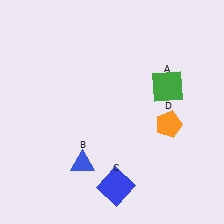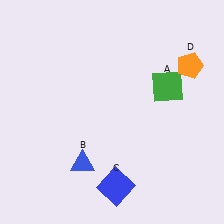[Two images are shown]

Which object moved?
The orange pentagon (D) moved up.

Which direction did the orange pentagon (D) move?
The orange pentagon (D) moved up.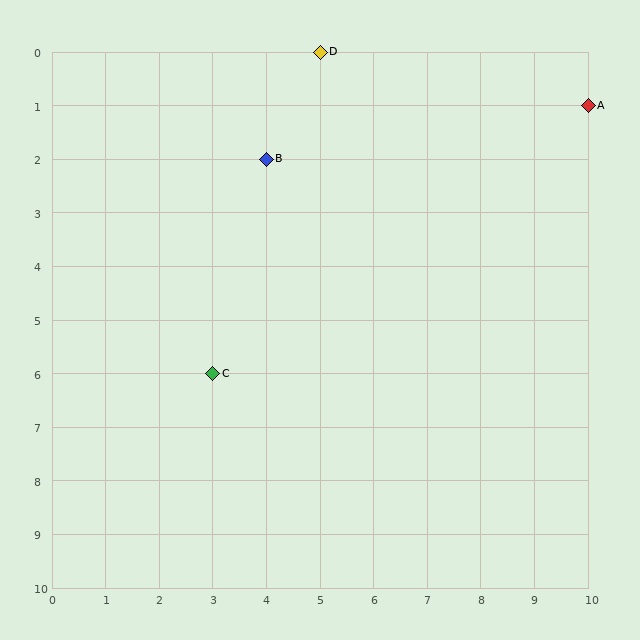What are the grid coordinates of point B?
Point B is at grid coordinates (4, 2).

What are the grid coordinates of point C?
Point C is at grid coordinates (3, 6).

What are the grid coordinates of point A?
Point A is at grid coordinates (10, 1).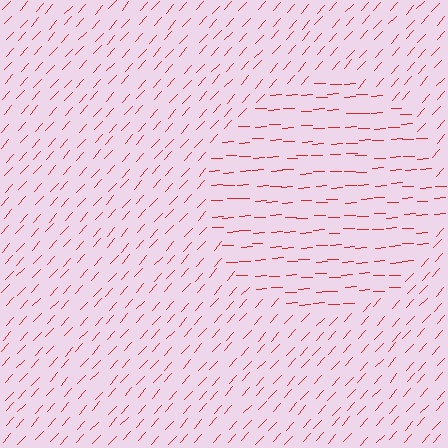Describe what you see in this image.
The image is filled with small red line segments. A circle region in the image has lines oriented differently from the surrounding lines, creating a visible texture boundary.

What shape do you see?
I see a circle.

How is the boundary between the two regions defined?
The boundary is defined purely by a change in line orientation (approximately 45 degrees difference). All lines are the same color and thickness.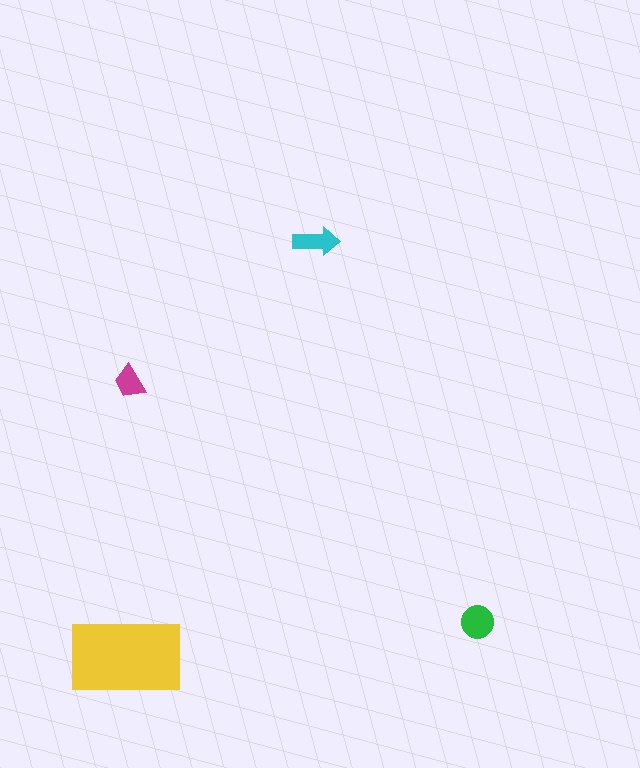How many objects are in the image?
There are 4 objects in the image.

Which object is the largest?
The yellow rectangle.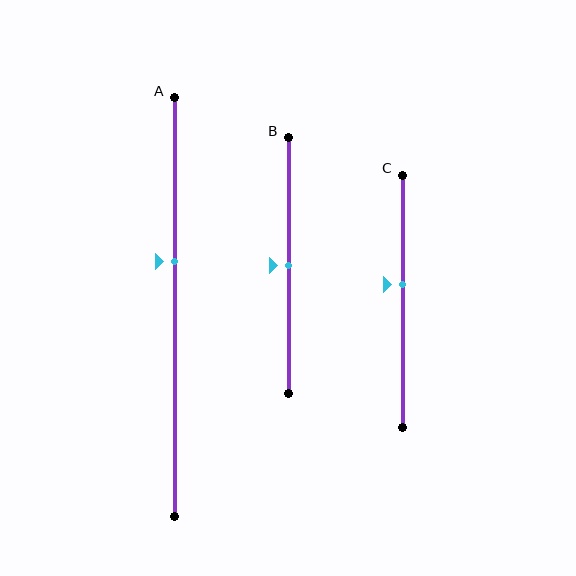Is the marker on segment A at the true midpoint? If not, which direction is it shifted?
No, the marker on segment A is shifted upward by about 11% of the segment length.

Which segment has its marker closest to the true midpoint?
Segment B has its marker closest to the true midpoint.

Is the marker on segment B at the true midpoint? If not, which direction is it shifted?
Yes, the marker on segment B is at the true midpoint.